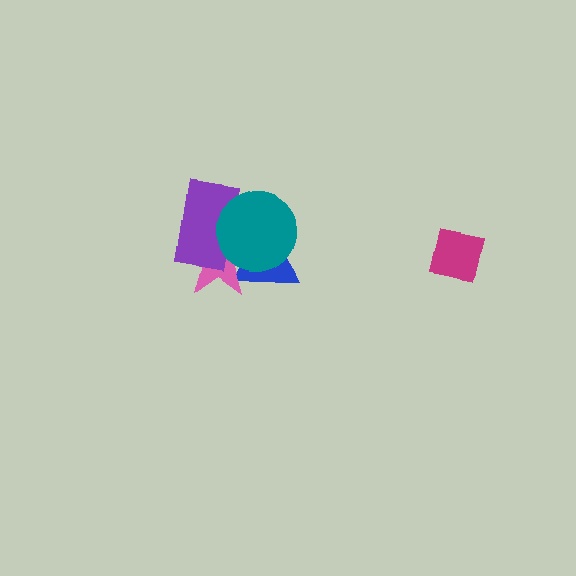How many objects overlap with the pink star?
3 objects overlap with the pink star.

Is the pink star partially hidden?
Yes, it is partially covered by another shape.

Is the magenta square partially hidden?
No, no other shape covers it.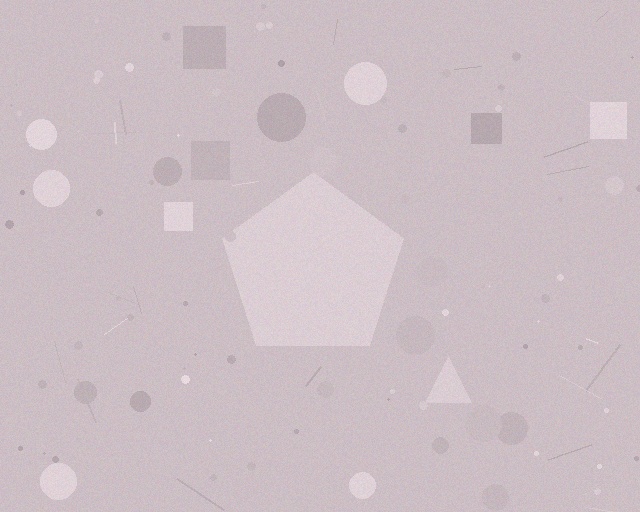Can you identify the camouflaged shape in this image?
The camouflaged shape is a pentagon.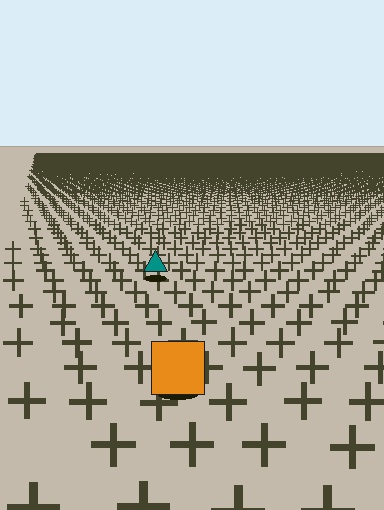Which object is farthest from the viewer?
The teal triangle is farthest from the viewer. It appears smaller and the ground texture around it is denser.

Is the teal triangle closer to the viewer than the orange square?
No. The orange square is closer — you can tell from the texture gradient: the ground texture is coarser near it.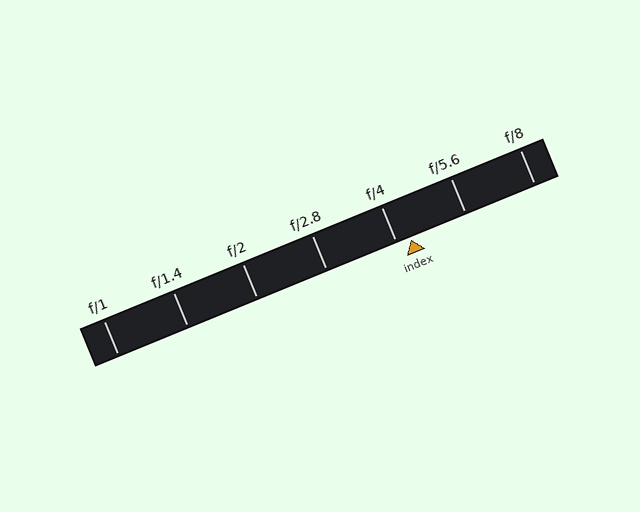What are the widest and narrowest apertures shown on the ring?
The widest aperture shown is f/1 and the narrowest is f/8.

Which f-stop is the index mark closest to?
The index mark is closest to f/4.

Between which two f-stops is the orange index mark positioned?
The index mark is between f/4 and f/5.6.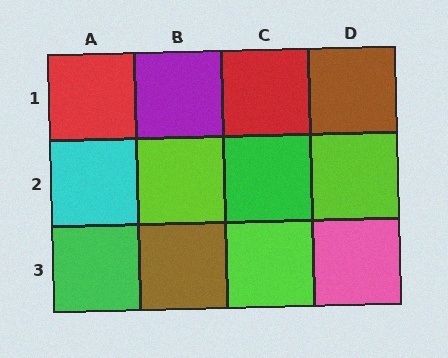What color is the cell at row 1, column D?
Brown.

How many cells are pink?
1 cell is pink.